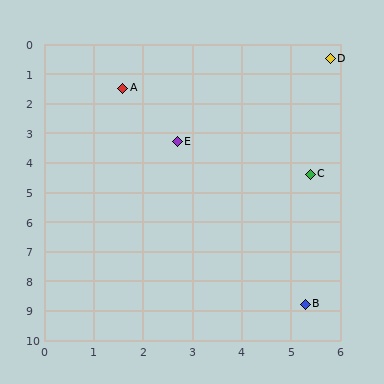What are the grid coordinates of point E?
Point E is at approximately (2.7, 3.3).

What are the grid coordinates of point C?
Point C is at approximately (5.4, 4.4).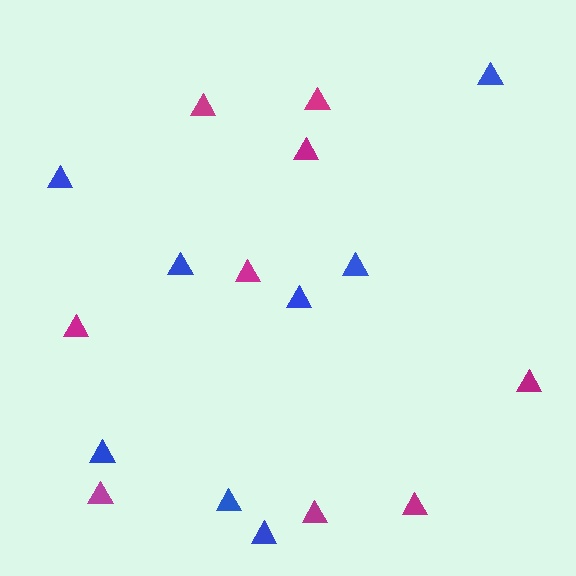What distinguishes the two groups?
There are 2 groups: one group of blue triangles (8) and one group of magenta triangles (9).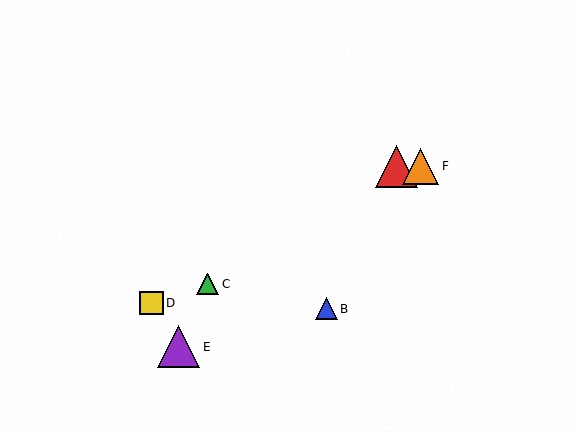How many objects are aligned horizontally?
2 objects (A, F) are aligned horizontally.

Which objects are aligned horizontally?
Objects A, F are aligned horizontally.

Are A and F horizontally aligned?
Yes, both are at y≈166.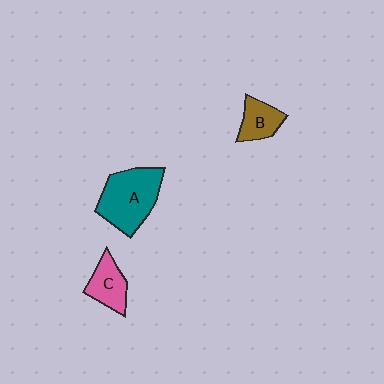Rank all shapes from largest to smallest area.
From largest to smallest: A (teal), C (pink), B (brown).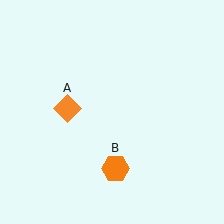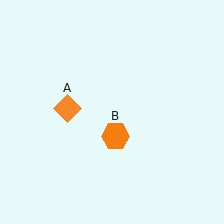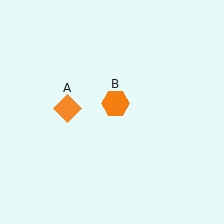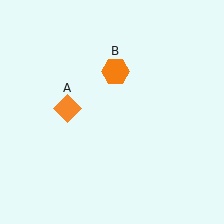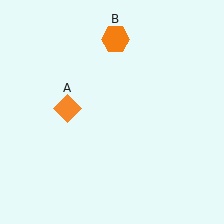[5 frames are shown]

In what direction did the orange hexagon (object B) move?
The orange hexagon (object B) moved up.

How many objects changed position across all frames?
1 object changed position: orange hexagon (object B).